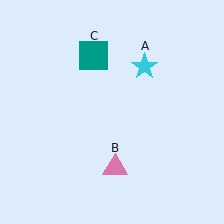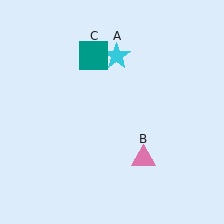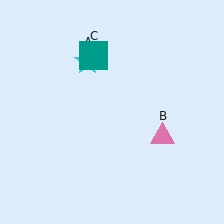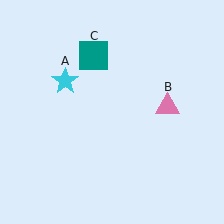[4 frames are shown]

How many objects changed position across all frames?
2 objects changed position: cyan star (object A), pink triangle (object B).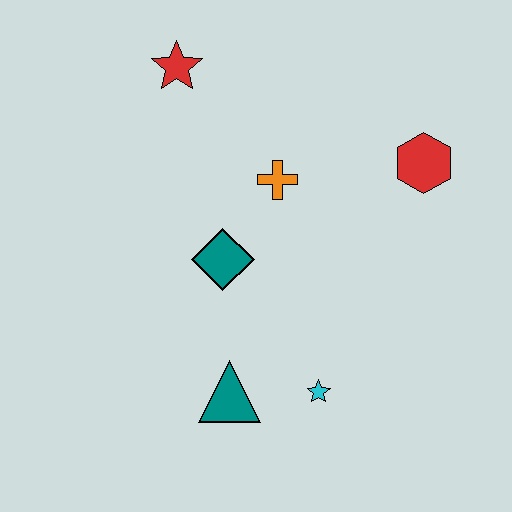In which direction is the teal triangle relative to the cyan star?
The teal triangle is to the left of the cyan star.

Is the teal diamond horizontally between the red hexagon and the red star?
Yes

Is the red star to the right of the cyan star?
No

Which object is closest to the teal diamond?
The orange cross is closest to the teal diamond.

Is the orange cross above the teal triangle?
Yes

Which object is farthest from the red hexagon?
The teal triangle is farthest from the red hexagon.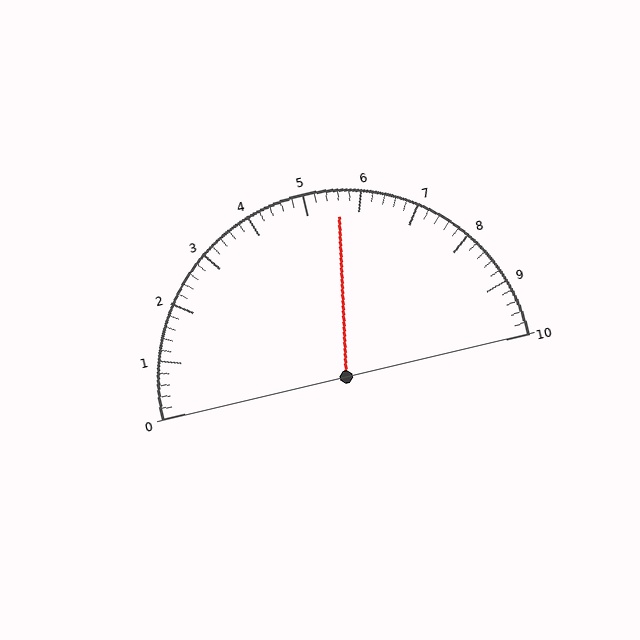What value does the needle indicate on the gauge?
The needle indicates approximately 5.6.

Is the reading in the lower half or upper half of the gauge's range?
The reading is in the upper half of the range (0 to 10).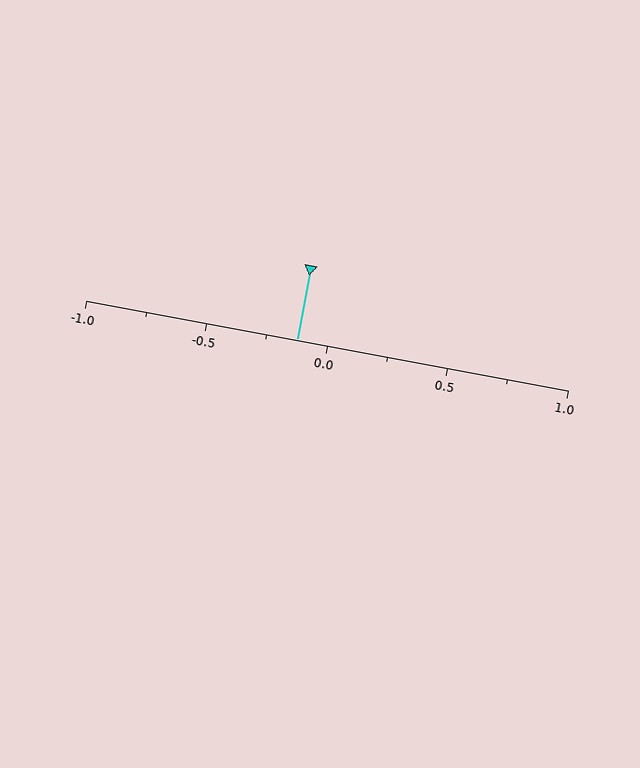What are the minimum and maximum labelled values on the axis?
The axis runs from -1.0 to 1.0.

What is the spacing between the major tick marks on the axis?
The major ticks are spaced 0.5 apart.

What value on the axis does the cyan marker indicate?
The marker indicates approximately -0.12.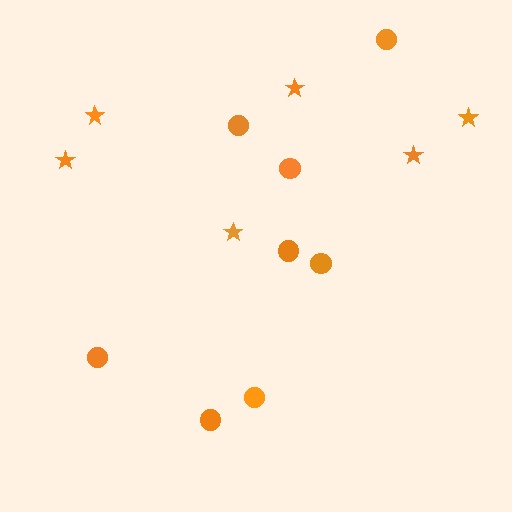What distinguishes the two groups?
There are 2 groups: one group of stars (6) and one group of circles (8).